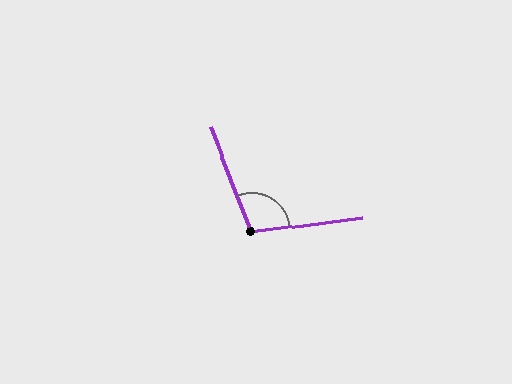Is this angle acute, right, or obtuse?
It is obtuse.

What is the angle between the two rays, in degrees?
Approximately 104 degrees.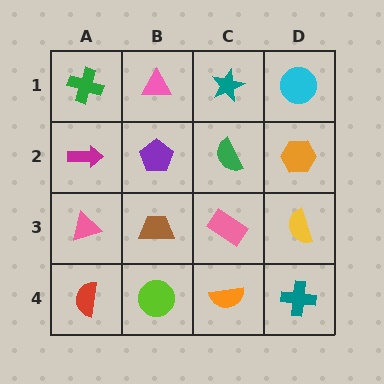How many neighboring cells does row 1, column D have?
2.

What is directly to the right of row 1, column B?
A teal star.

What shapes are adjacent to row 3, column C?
A green semicircle (row 2, column C), an orange semicircle (row 4, column C), a brown trapezoid (row 3, column B), a yellow semicircle (row 3, column D).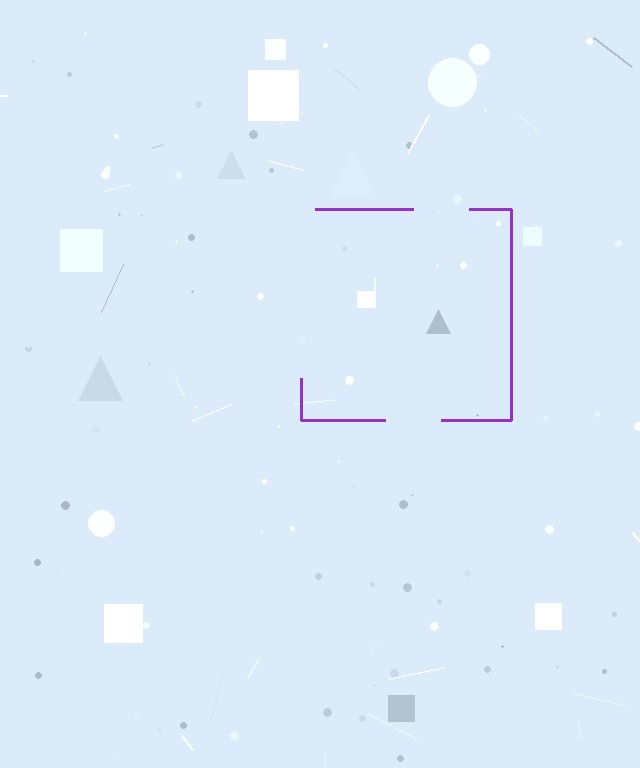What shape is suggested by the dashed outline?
The dashed outline suggests a square.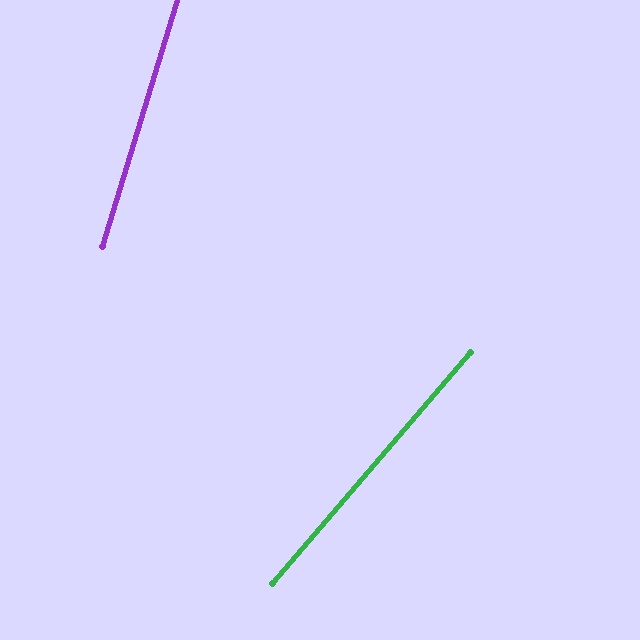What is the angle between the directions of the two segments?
Approximately 24 degrees.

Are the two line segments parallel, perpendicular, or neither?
Neither parallel nor perpendicular — they differ by about 24°.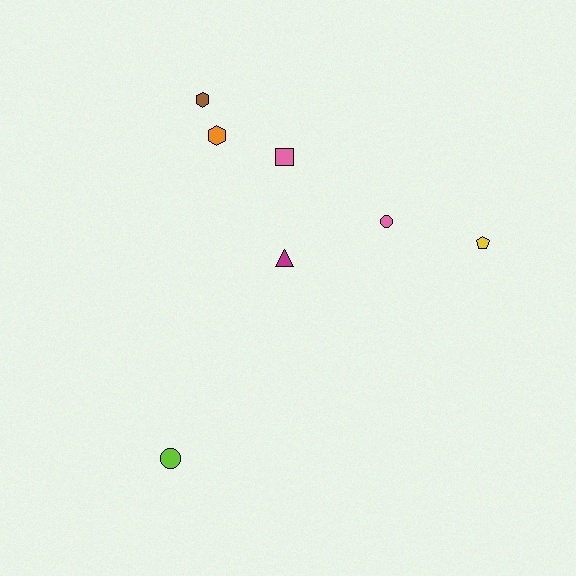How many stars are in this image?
There are no stars.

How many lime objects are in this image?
There is 1 lime object.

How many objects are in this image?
There are 7 objects.